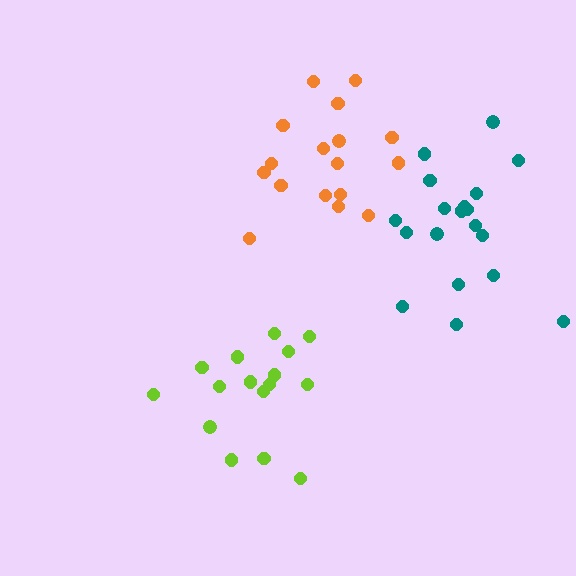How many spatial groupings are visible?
There are 3 spatial groupings.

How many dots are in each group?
Group 1: 16 dots, Group 2: 17 dots, Group 3: 19 dots (52 total).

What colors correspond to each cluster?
The clusters are colored: lime, orange, teal.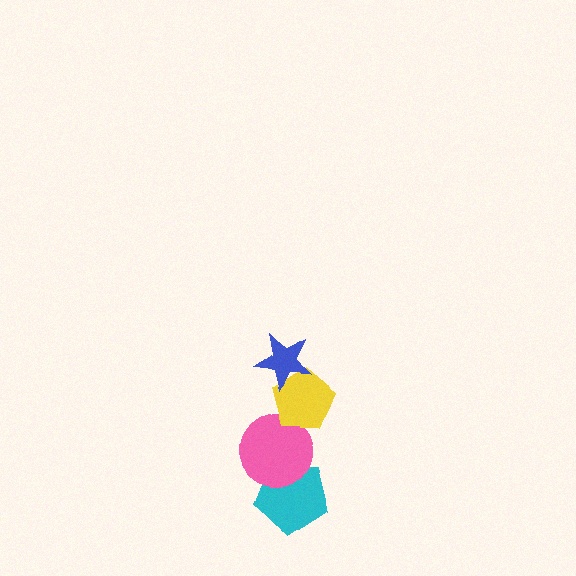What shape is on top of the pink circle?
The yellow pentagon is on top of the pink circle.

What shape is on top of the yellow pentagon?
The blue star is on top of the yellow pentagon.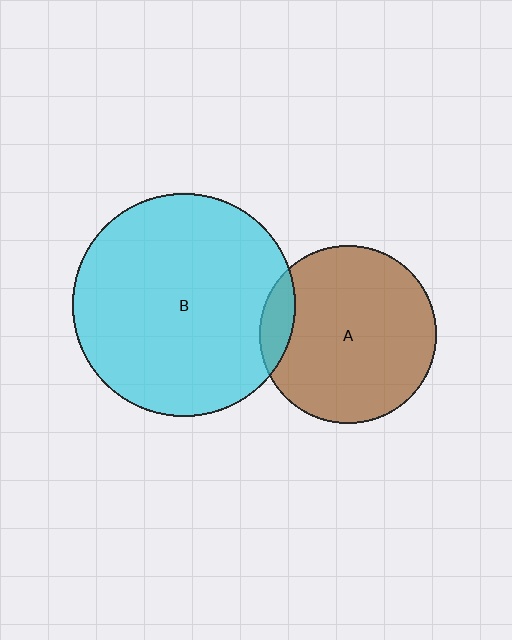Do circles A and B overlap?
Yes.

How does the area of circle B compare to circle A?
Approximately 1.6 times.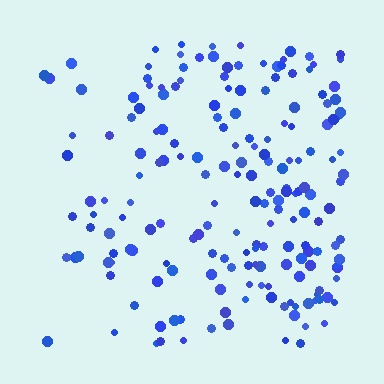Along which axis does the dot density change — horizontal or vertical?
Horizontal.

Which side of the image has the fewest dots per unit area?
The left.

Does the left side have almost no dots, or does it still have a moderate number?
Still a moderate number, just noticeably fewer than the right.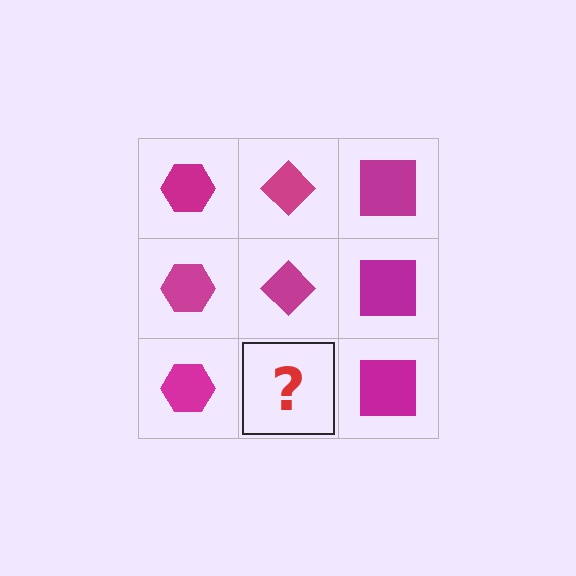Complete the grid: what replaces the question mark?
The question mark should be replaced with a magenta diamond.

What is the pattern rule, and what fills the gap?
The rule is that each column has a consistent shape. The gap should be filled with a magenta diamond.